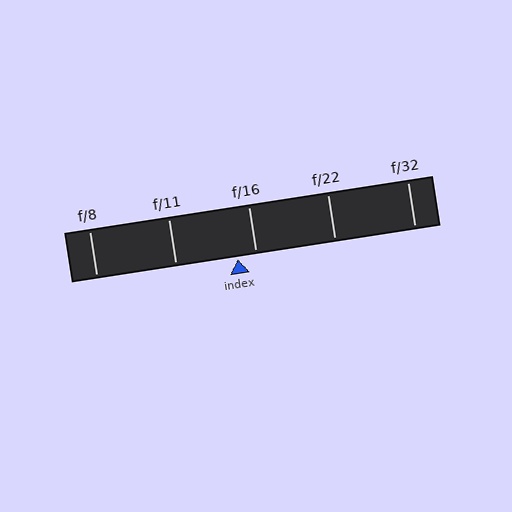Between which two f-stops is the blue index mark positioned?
The index mark is between f/11 and f/16.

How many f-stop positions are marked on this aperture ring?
There are 5 f-stop positions marked.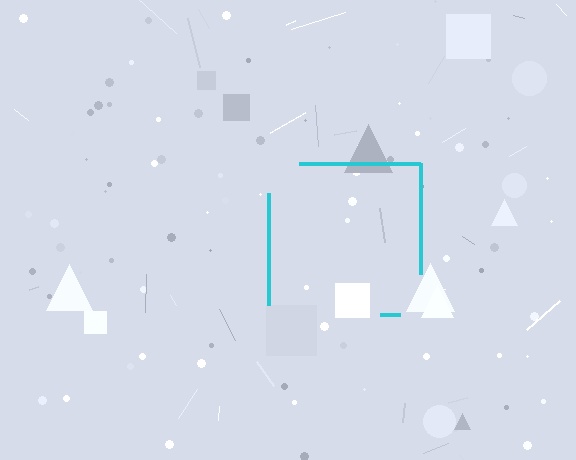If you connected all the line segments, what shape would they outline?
They would outline a square.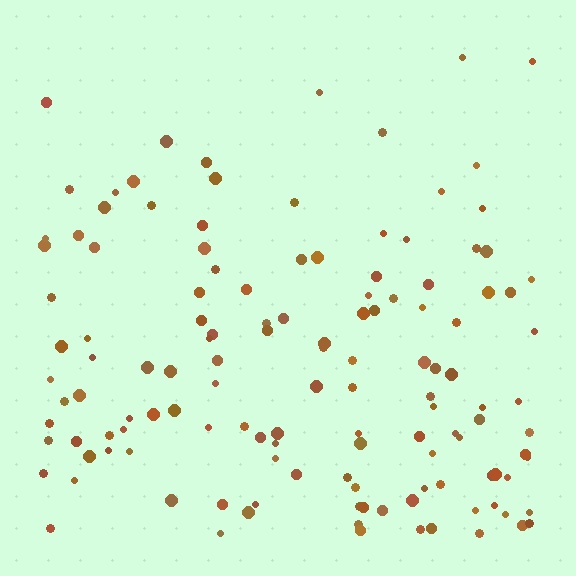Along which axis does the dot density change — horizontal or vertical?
Vertical.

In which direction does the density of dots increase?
From top to bottom, with the bottom side densest.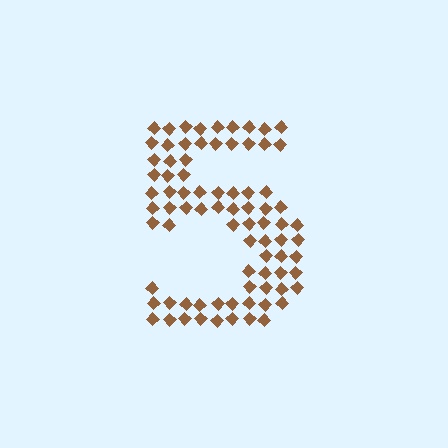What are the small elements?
The small elements are diamonds.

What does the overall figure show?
The overall figure shows the digit 5.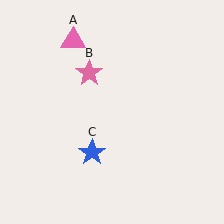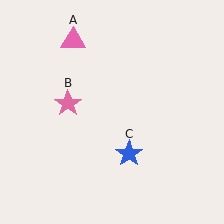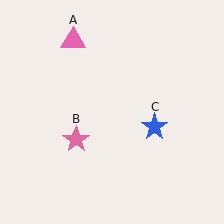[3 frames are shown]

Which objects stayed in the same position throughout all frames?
Pink triangle (object A) remained stationary.